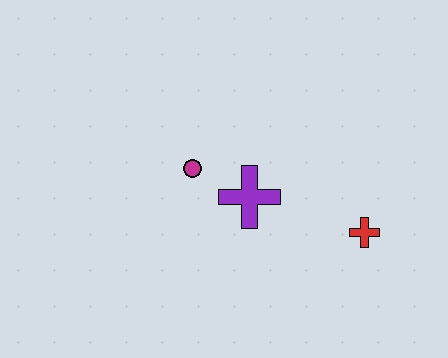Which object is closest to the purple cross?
The magenta circle is closest to the purple cross.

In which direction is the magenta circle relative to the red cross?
The magenta circle is to the left of the red cross.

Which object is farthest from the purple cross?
The red cross is farthest from the purple cross.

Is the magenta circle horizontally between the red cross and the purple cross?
No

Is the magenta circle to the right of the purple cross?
No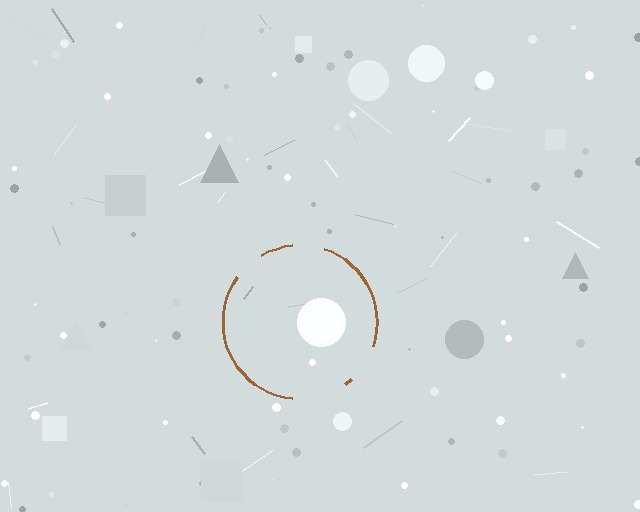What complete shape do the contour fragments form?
The contour fragments form a circle.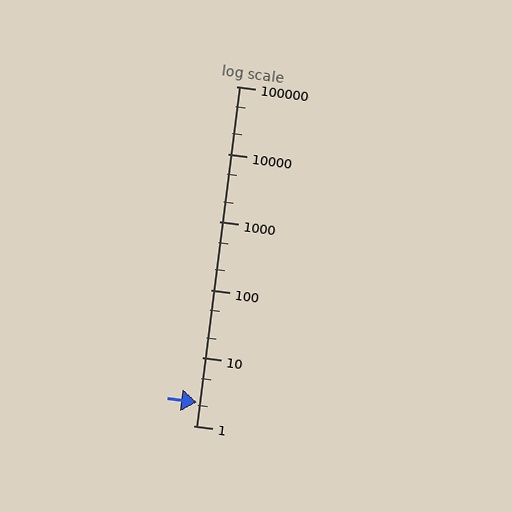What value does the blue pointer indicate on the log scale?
The pointer indicates approximately 2.2.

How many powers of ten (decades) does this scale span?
The scale spans 5 decades, from 1 to 100000.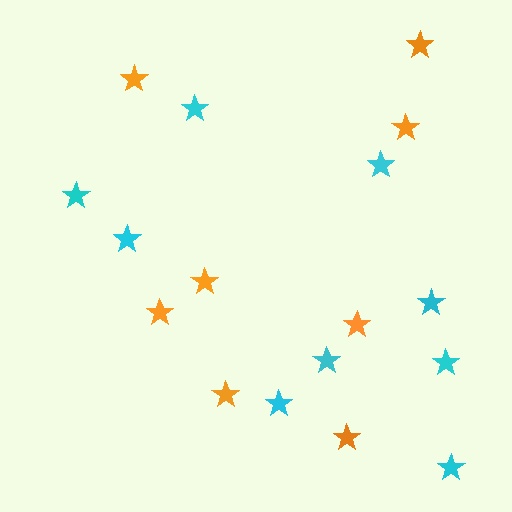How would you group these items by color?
There are 2 groups: one group of orange stars (8) and one group of cyan stars (9).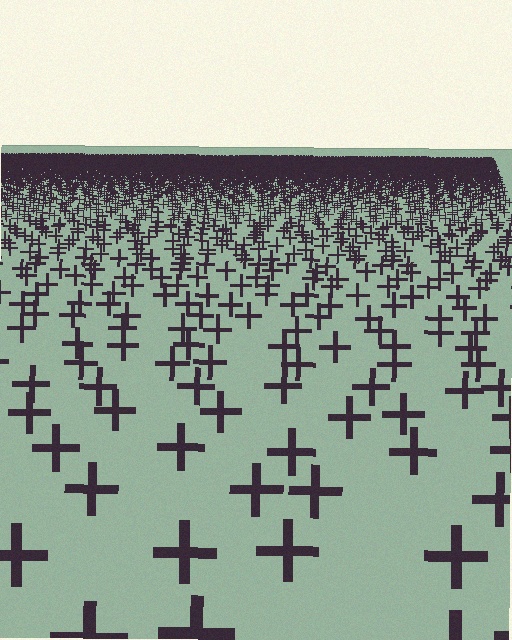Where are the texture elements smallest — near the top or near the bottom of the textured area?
Near the top.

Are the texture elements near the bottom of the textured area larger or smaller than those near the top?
Larger. Near the bottom, elements are closer to the viewer and appear at a bigger on-screen size.